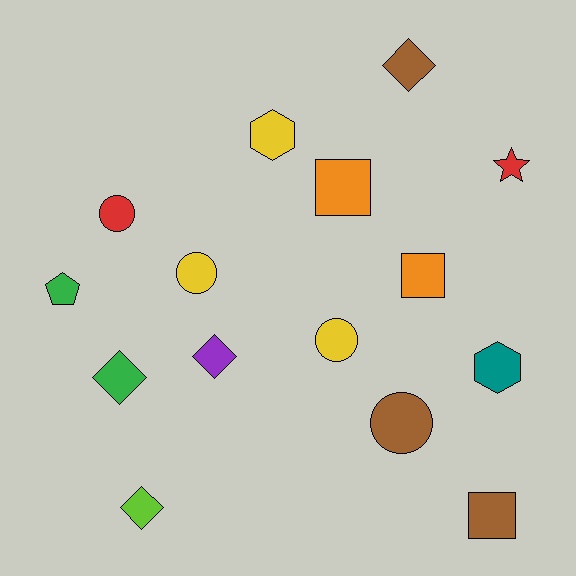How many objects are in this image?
There are 15 objects.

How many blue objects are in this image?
There are no blue objects.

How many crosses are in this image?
There are no crosses.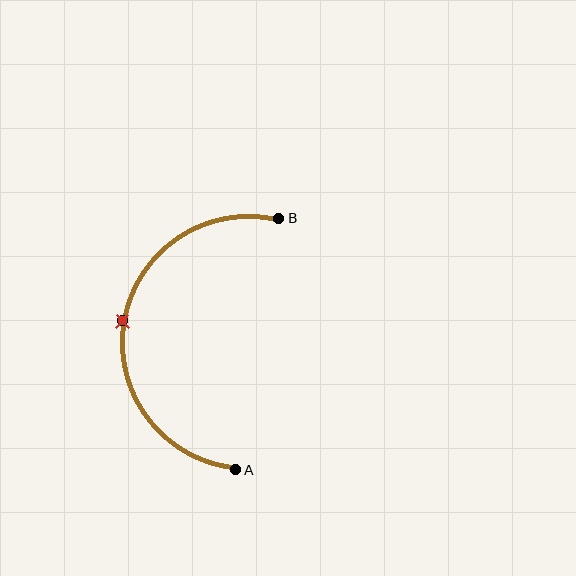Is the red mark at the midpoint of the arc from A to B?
Yes. The red mark lies on the arc at equal arc-length from both A and B — it is the arc midpoint.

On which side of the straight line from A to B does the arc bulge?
The arc bulges to the left of the straight line connecting A and B.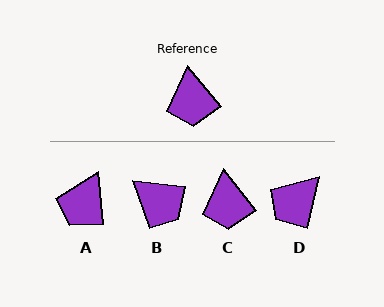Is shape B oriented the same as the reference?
No, it is off by about 45 degrees.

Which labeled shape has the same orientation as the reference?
C.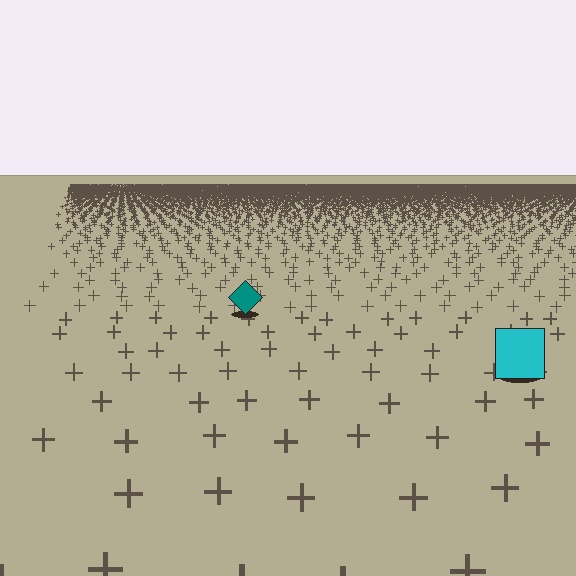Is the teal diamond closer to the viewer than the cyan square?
No. The cyan square is closer — you can tell from the texture gradient: the ground texture is coarser near it.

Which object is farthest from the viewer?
The teal diamond is farthest from the viewer. It appears smaller and the ground texture around it is denser.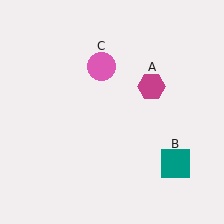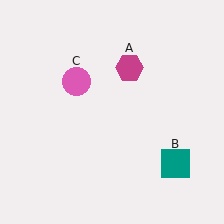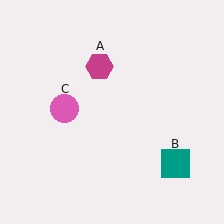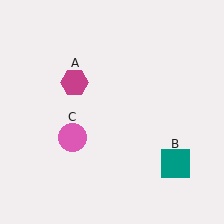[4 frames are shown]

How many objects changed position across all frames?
2 objects changed position: magenta hexagon (object A), pink circle (object C).